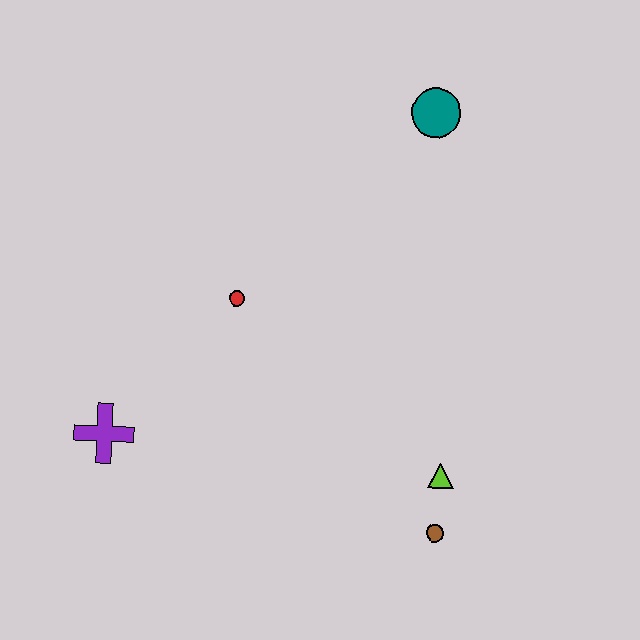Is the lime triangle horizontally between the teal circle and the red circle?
No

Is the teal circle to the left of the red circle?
No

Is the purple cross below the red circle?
Yes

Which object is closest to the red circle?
The purple cross is closest to the red circle.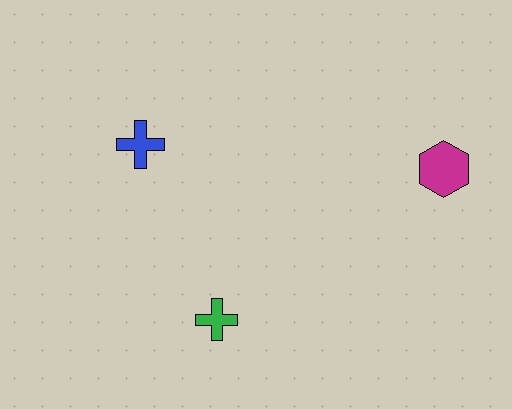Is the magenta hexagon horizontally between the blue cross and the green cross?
No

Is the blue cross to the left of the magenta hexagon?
Yes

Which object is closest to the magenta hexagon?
The green cross is closest to the magenta hexagon.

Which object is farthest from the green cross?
The magenta hexagon is farthest from the green cross.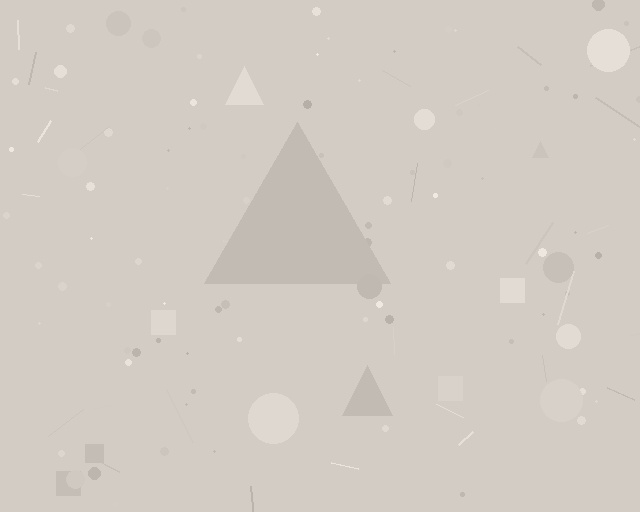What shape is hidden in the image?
A triangle is hidden in the image.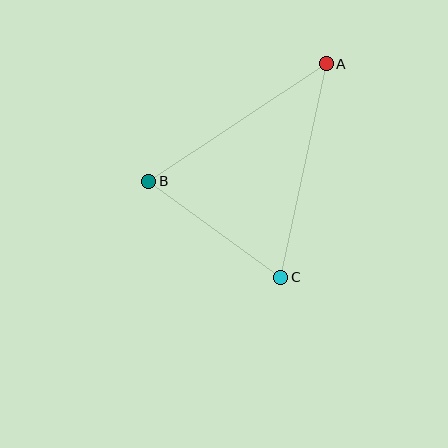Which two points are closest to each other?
Points B and C are closest to each other.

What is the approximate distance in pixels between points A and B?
The distance between A and B is approximately 213 pixels.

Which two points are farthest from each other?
Points A and C are farthest from each other.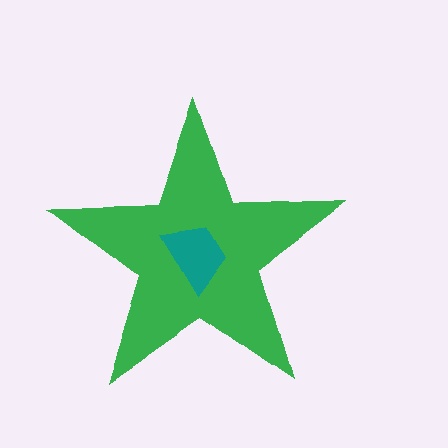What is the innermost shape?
The teal trapezoid.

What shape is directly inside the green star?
The teal trapezoid.